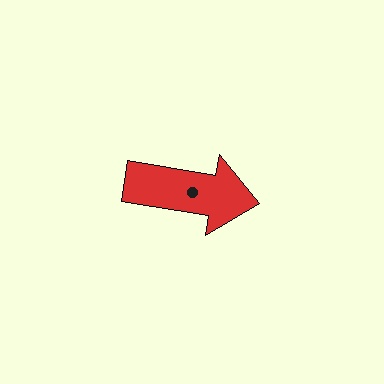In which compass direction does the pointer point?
East.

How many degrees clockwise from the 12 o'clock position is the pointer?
Approximately 99 degrees.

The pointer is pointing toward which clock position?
Roughly 3 o'clock.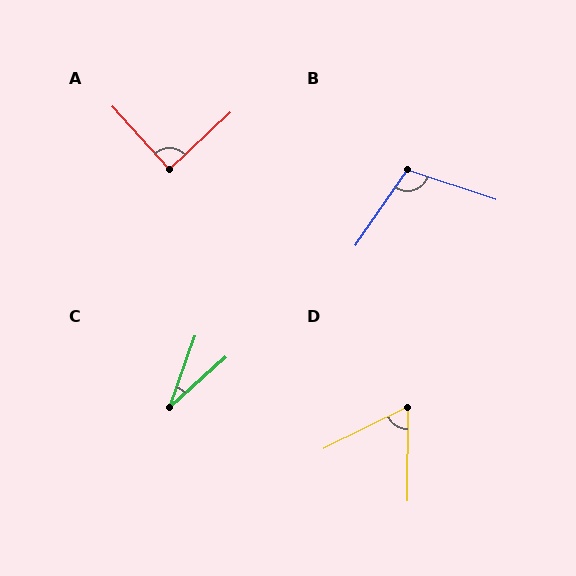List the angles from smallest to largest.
C (28°), D (64°), A (89°), B (106°).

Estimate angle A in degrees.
Approximately 89 degrees.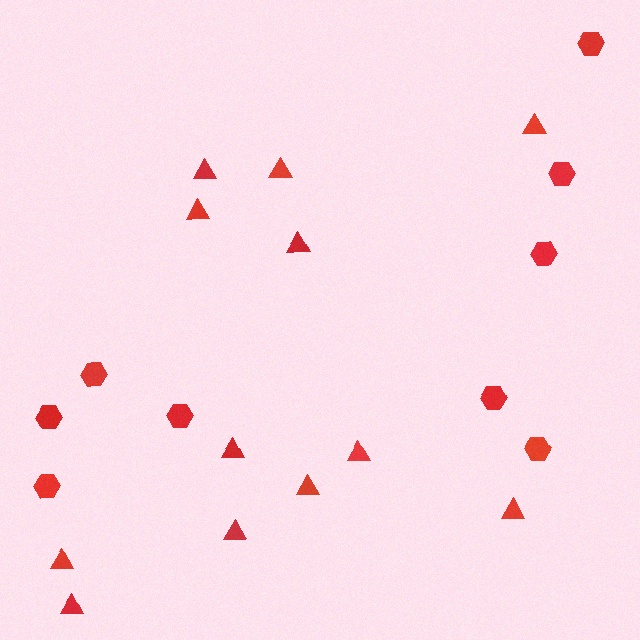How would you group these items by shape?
There are 2 groups: one group of hexagons (9) and one group of triangles (12).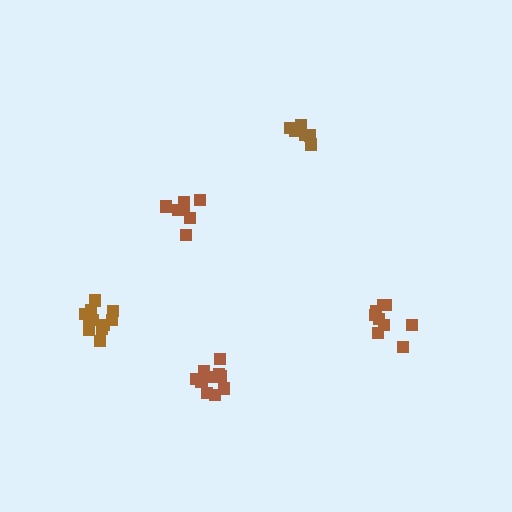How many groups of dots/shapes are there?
There are 5 groups.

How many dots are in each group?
Group 1: 10 dots, Group 2: 11 dots, Group 3: 7 dots, Group 4: 9 dots, Group 5: 7 dots (44 total).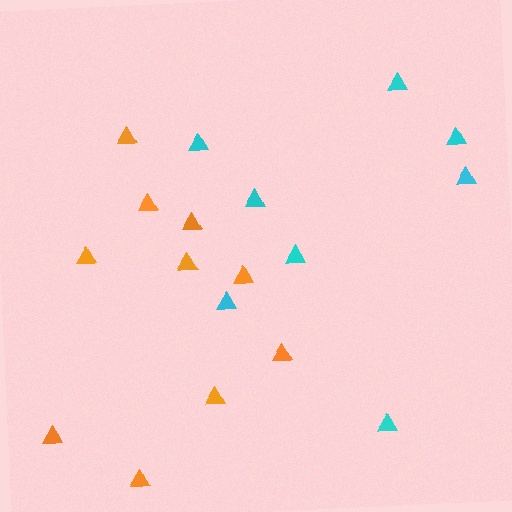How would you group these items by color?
There are 2 groups: one group of orange triangles (10) and one group of cyan triangles (8).